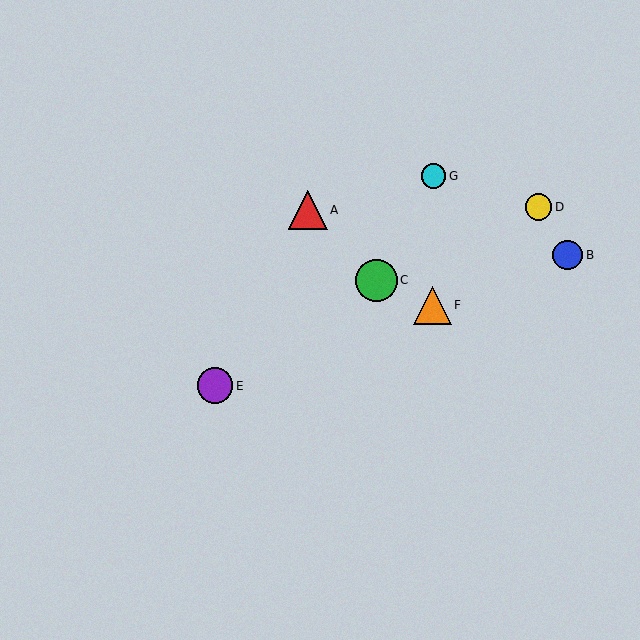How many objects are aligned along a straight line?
3 objects (B, E, F) are aligned along a straight line.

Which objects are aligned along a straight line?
Objects B, E, F are aligned along a straight line.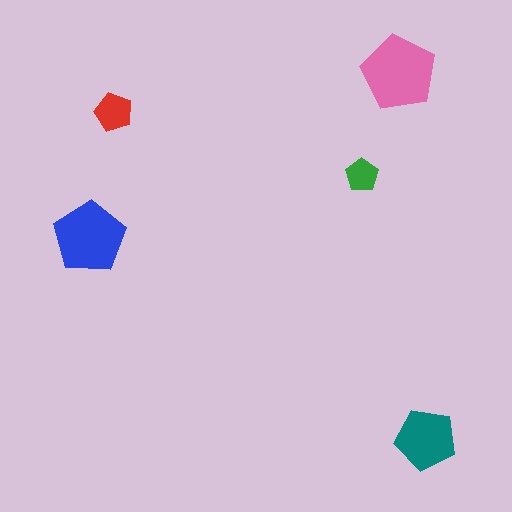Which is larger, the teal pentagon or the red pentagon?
The teal one.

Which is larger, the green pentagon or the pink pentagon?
The pink one.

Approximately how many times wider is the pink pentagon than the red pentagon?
About 2 times wider.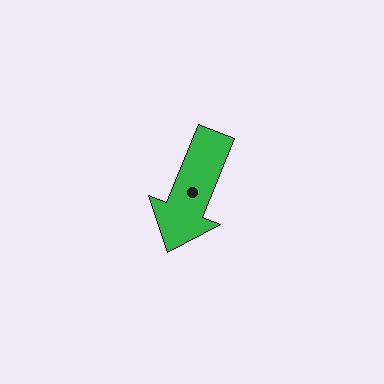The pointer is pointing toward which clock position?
Roughly 7 o'clock.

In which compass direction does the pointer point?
South.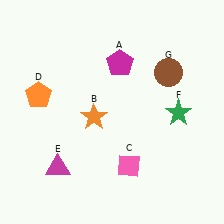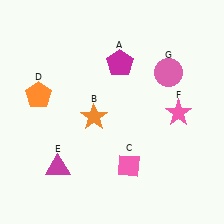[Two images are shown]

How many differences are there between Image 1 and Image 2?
There are 2 differences between the two images.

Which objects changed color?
F changed from green to pink. G changed from brown to pink.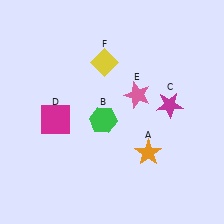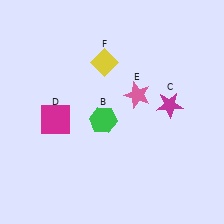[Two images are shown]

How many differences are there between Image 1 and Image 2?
There is 1 difference between the two images.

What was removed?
The orange star (A) was removed in Image 2.